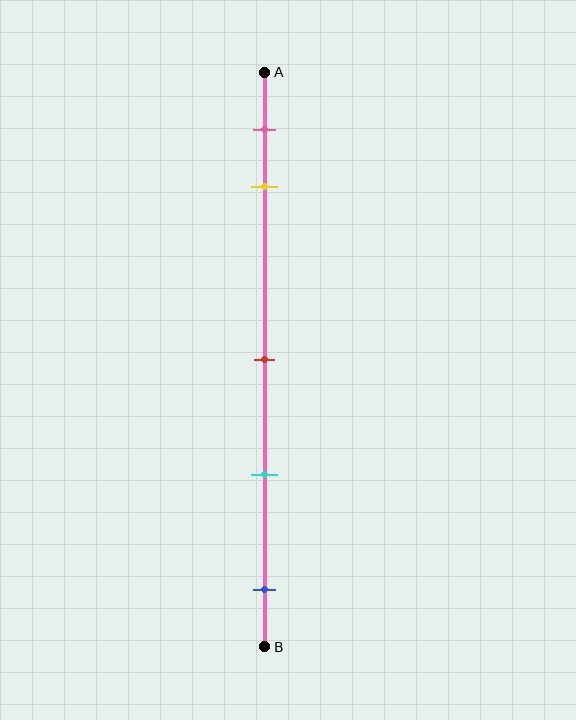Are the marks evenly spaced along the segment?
No, the marks are not evenly spaced.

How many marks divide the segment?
There are 5 marks dividing the segment.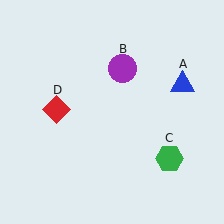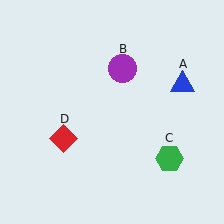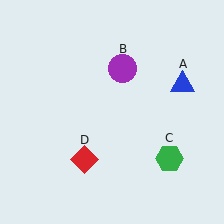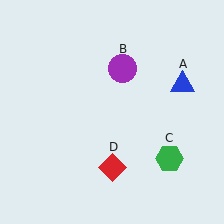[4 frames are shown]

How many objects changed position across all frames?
1 object changed position: red diamond (object D).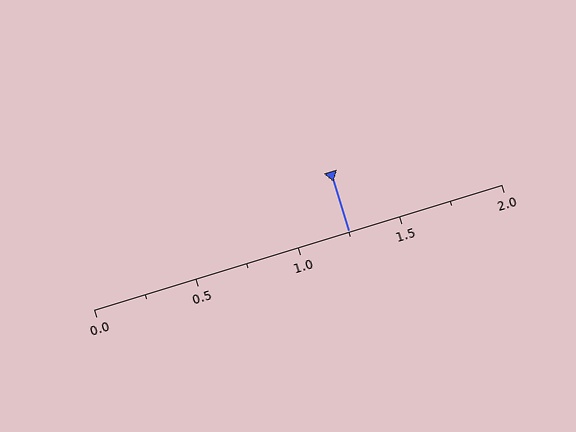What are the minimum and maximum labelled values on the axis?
The axis runs from 0.0 to 2.0.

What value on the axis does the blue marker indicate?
The marker indicates approximately 1.25.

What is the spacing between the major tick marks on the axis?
The major ticks are spaced 0.5 apart.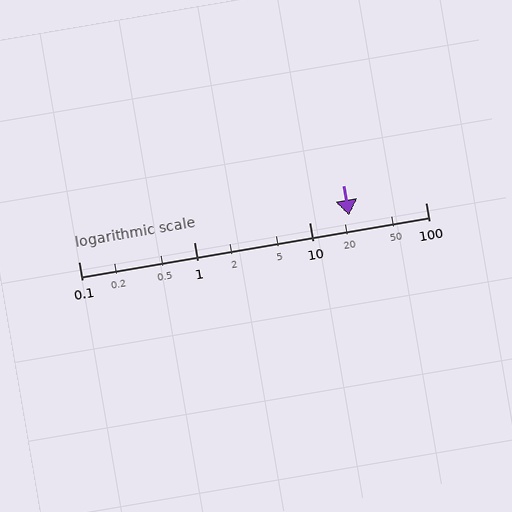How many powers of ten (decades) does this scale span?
The scale spans 3 decades, from 0.1 to 100.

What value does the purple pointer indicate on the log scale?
The pointer indicates approximately 22.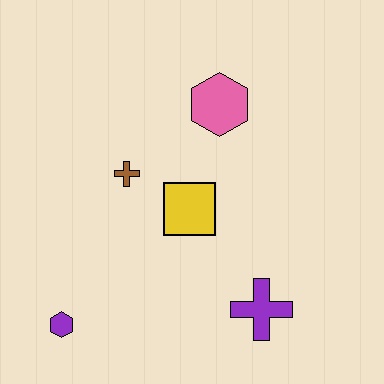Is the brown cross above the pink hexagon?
No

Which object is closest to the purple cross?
The yellow square is closest to the purple cross.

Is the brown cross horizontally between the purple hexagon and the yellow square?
Yes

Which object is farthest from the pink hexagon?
The purple hexagon is farthest from the pink hexagon.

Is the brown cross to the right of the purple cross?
No